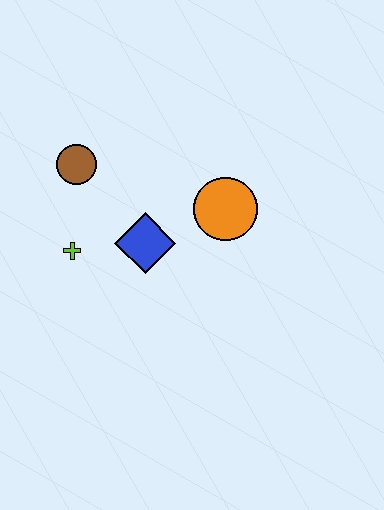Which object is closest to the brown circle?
The lime cross is closest to the brown circle.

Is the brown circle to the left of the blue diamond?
Yes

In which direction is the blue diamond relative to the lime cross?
The blue diamond is to the right of the lime cross.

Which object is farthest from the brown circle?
The orange circle is farthest from the brown circle.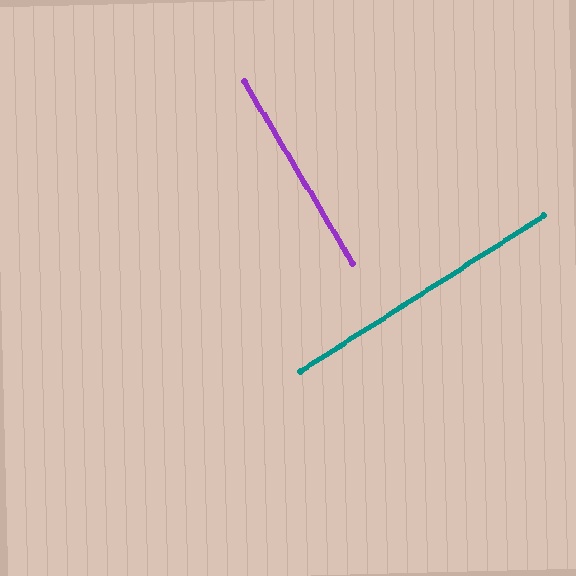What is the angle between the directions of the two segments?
Approximately 88 degrees.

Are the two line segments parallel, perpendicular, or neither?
Perpendicular — they meet at approximately 88°.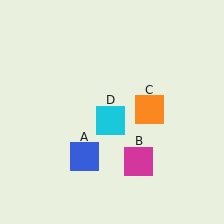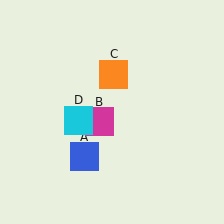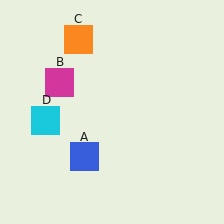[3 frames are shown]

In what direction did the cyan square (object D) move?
The cyan square (object D) moved left.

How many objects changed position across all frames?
3 objects changed position: magenta square (object B), orange square (object C), cyan square (object D).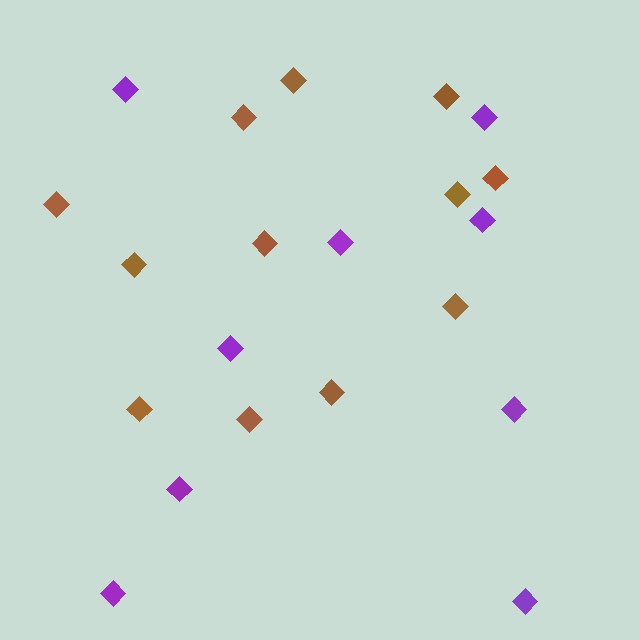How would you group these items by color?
There are 2 groups: one group of brown diamonds (12) and one group of purple diamonds (9).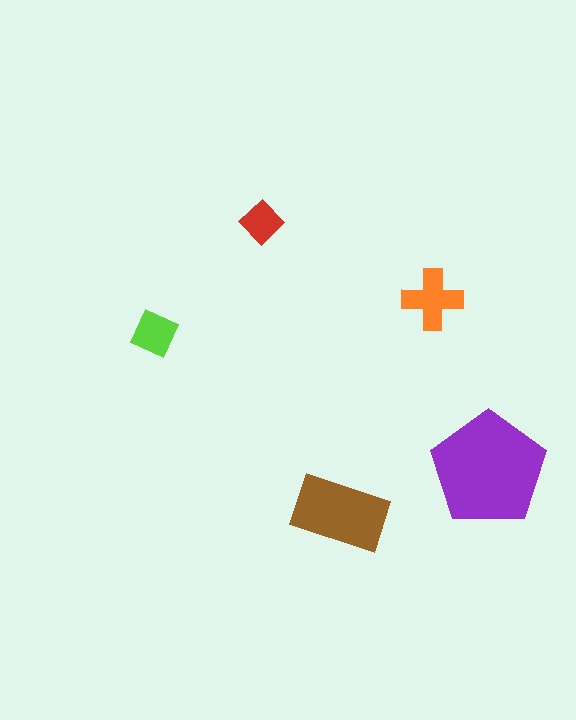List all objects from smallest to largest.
The red diamond, the lime square, the orange cross, the brown rectangle, the purple pentagon.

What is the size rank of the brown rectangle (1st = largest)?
2nd.